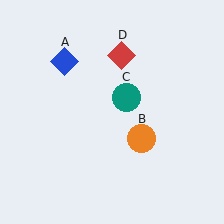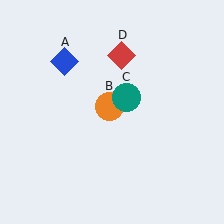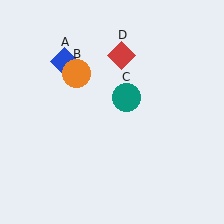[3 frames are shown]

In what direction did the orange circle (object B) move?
The orange circle (object B) moved up and to the left.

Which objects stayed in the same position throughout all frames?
Blue diamond (object A) and teal circle (object C) and red diamond (object D) remained stationary.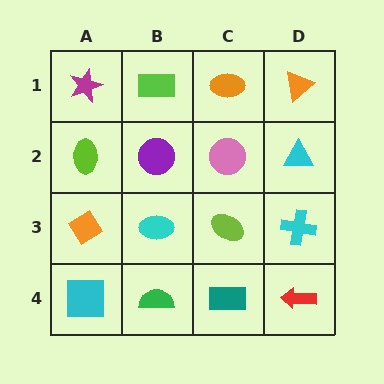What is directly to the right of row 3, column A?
A cyan ellipse.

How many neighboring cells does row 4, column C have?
3.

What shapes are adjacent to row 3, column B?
A purple circle (row 2, column B), a green semicircle (row 4, column B), an orange diamond (row 3, column A), a lime ellipse (row 3, column C).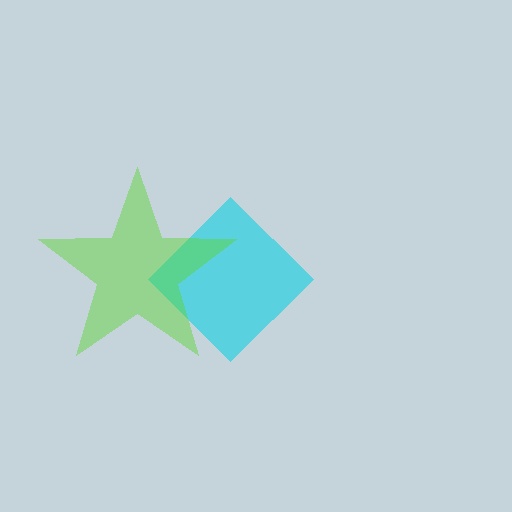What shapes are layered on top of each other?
The layered shapes are: a cyan diamond, a lime star.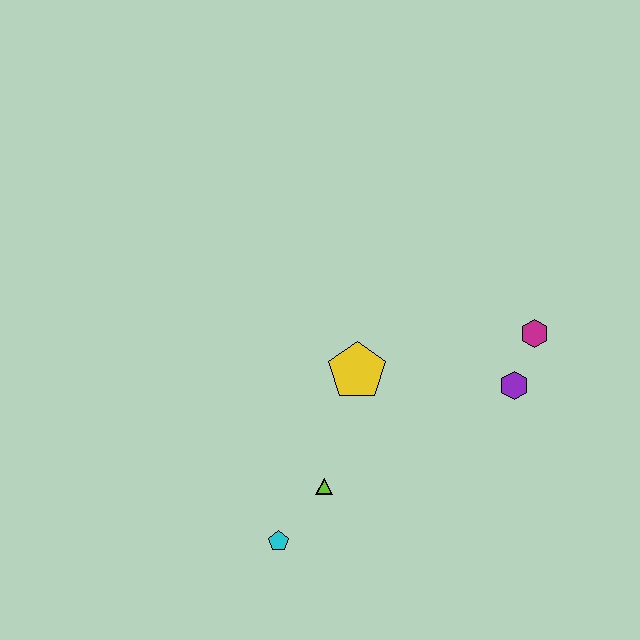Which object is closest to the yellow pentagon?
The lime triangle is closest to the yellow pentagon.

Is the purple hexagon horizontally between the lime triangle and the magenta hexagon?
Yes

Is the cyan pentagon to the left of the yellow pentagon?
Yes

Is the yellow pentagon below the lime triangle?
No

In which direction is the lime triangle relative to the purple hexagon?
The lime triangle is to the left of the purple hexagon.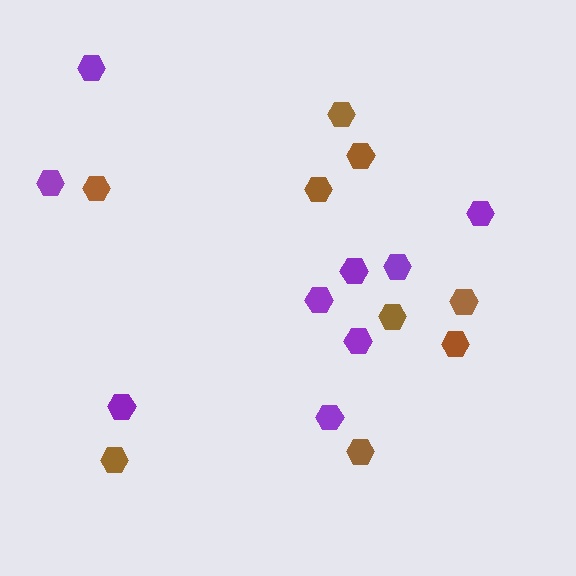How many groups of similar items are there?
There are 2 groups: one group of brown hexagons (9) and one group of purple hexagons (9).